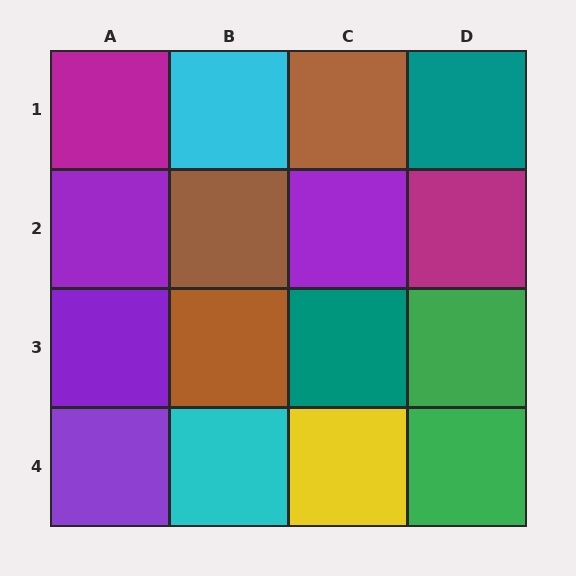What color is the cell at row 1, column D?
Teal.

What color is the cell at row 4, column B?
Cyan.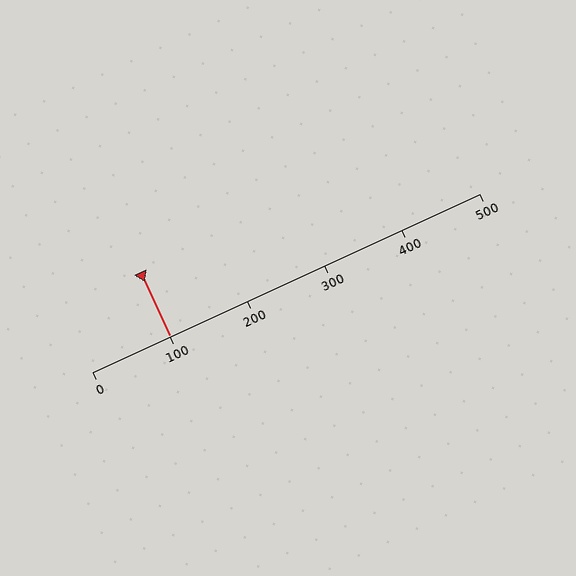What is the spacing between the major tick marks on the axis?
The major ticks are spaced 100 apart.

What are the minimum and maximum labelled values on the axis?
The axis runs from 0 to 500.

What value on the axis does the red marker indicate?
The marker indicates approximately 100.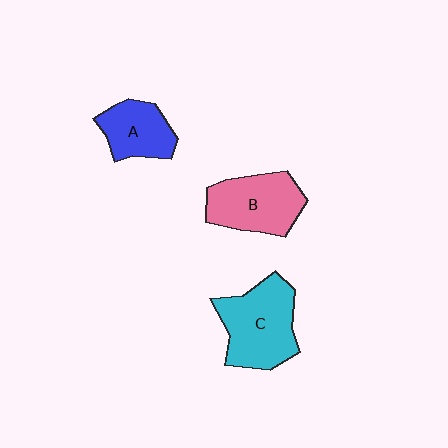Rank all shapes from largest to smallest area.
From largest to smallest: C (cyan), B (pink), A (blue).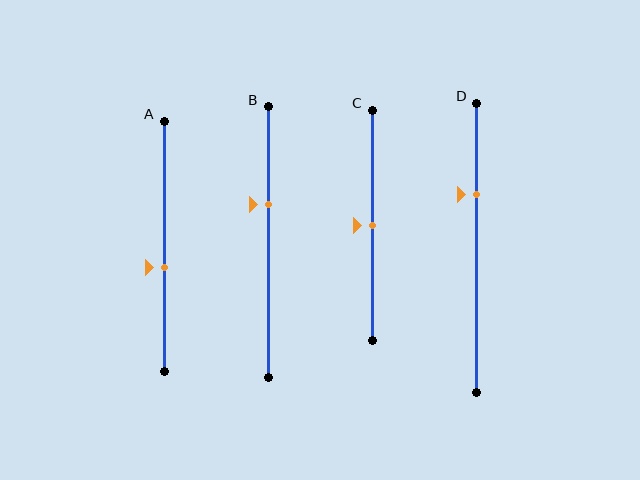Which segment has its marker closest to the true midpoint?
Segment C has its marker closest to the true midpoint.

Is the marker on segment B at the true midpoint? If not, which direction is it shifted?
No, the marker on segment B is shifted upward by about 14% of the segment length.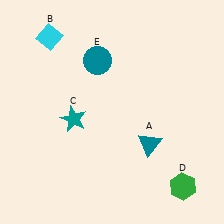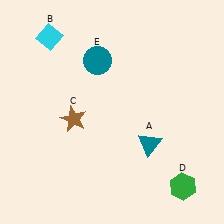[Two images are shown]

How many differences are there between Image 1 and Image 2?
There is 1 difference between the two images.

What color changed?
The star (C) changed from teal in Image 1 to brown in Image 2.